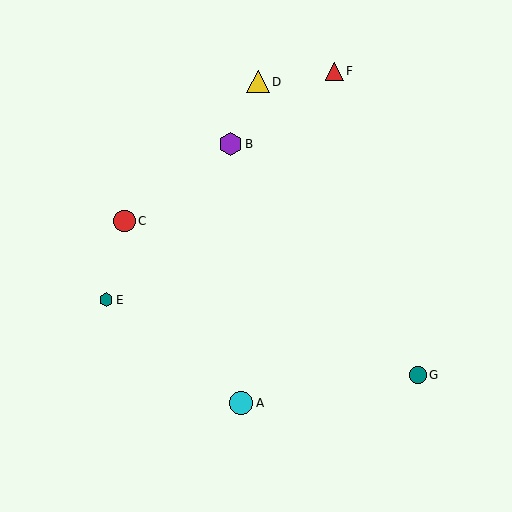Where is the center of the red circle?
The center of the red circle is at (124, 221).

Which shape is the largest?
The purple hexagon (labeled B) is the largest.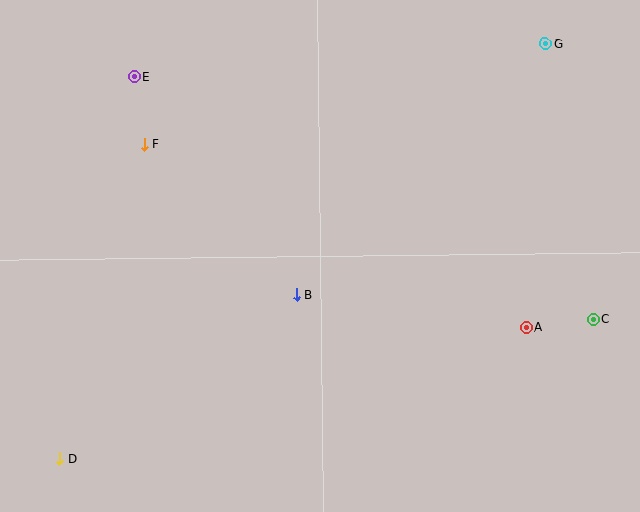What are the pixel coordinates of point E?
Point E is at (134, 77).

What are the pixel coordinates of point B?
Point B is at (297, 295).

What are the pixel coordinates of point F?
Point F is at (144, 144).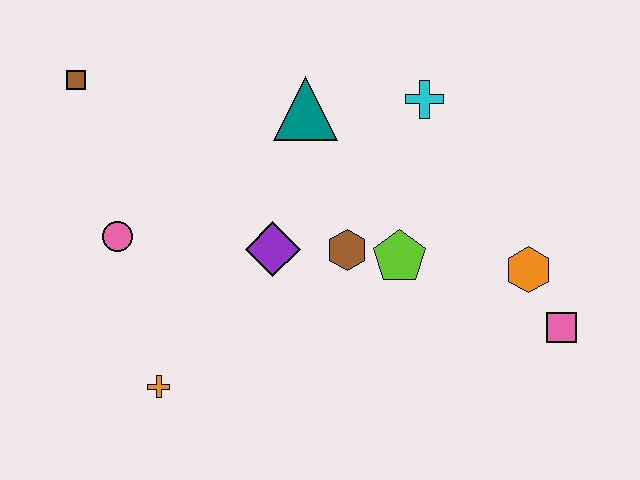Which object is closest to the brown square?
The pink circle is closest to the brown square.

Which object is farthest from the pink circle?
The pink square is farthest from the pink circle.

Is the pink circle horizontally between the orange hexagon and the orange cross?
No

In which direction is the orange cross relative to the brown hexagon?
The orange cross is to the left of the brown hexagon.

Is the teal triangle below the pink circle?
No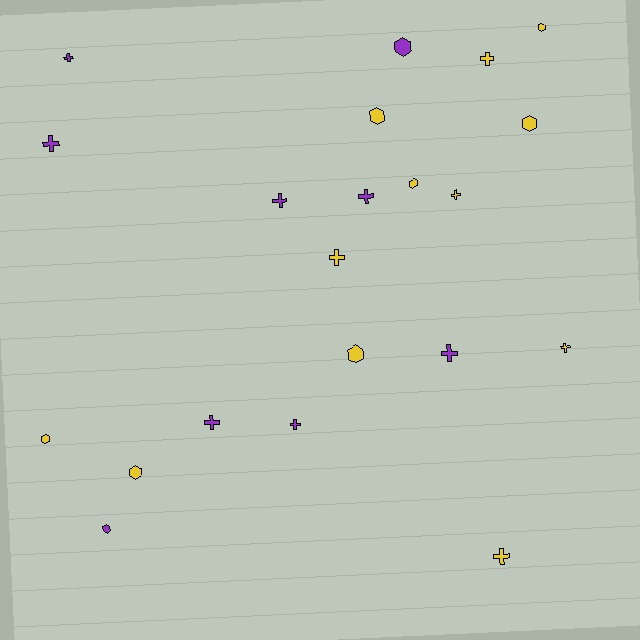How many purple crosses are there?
There are 7 purple crosses.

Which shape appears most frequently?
Cross, with 12 objects.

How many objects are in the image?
There are 21 objects.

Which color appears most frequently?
Yellow, with 12 objects.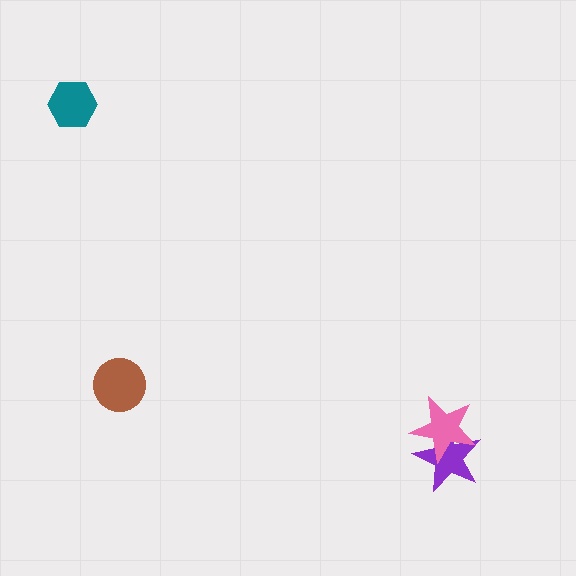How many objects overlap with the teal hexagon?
0 objects overlap with the teal hexagon.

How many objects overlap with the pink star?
1 object overlaps with the pink star.